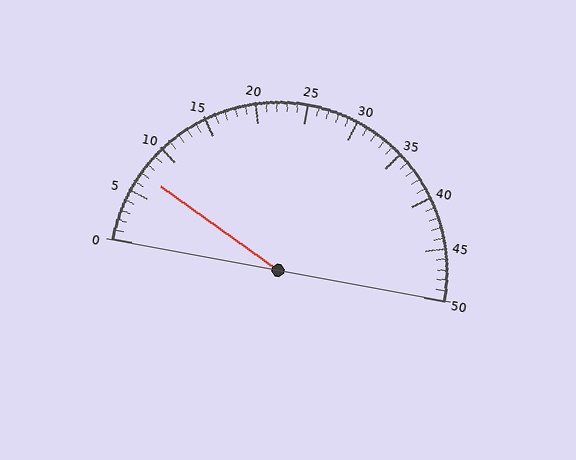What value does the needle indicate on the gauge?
The needle indicates approximately 7.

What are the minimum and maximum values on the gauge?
The gauge ranges from 0 to 50.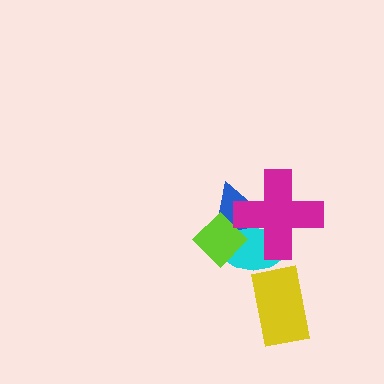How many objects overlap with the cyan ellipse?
3 objects overlap with the cyan ellipse.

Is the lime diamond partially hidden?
Yes, it is partially covered by another shape.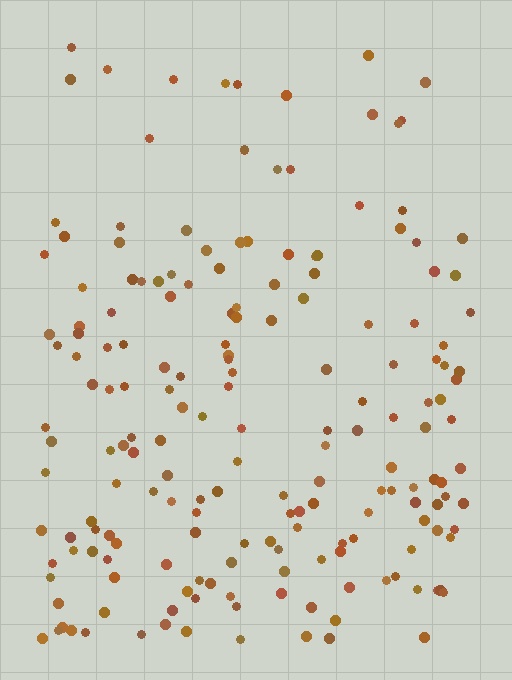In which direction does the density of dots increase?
From top to bottom, with the bottom side densest.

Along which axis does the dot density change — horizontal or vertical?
Vertical.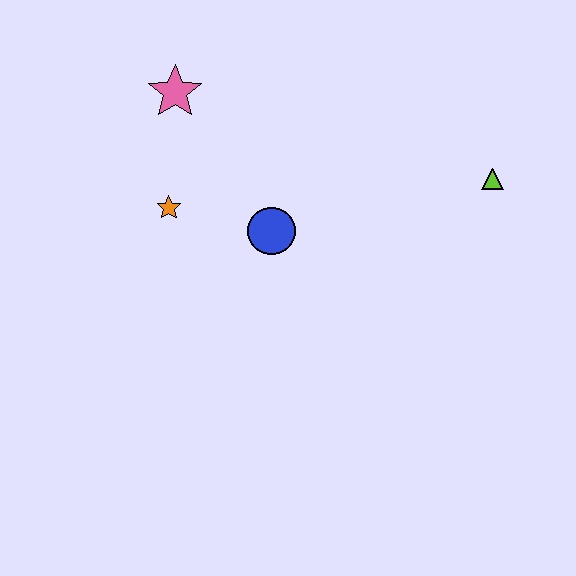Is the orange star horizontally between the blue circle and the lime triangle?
No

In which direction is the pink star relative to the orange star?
The pink star is above the orange star.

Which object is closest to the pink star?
The orange star is closest to the pink star.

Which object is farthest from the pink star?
The lime triangle is farthest from the pink star.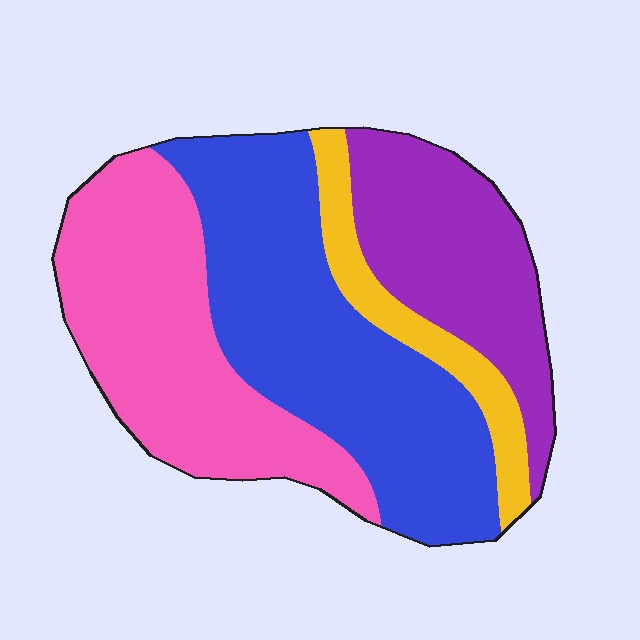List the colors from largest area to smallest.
From largest to smallest: blue, pink, purple, yellow.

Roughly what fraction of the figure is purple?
Purple takes up less than a quarter of the figure.